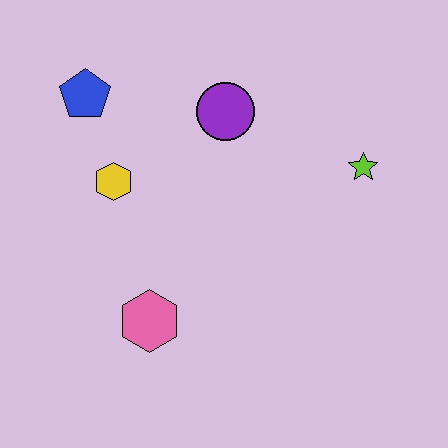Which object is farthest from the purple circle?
The pink hexagon is farthest from the purple circle.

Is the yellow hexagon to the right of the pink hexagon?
No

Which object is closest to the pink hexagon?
The yellow hexagon is closest to the pink hexagon.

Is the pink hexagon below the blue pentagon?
Yes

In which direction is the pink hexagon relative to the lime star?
The pink hexagon is to the left of the lime star.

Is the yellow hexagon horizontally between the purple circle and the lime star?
No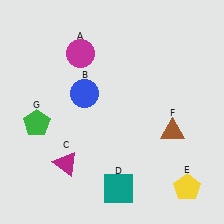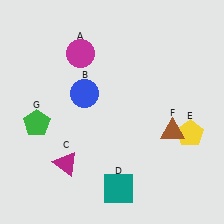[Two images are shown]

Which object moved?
The yellow pentagon (E) moved up.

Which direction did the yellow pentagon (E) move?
The yellow pentagon (E) moved up.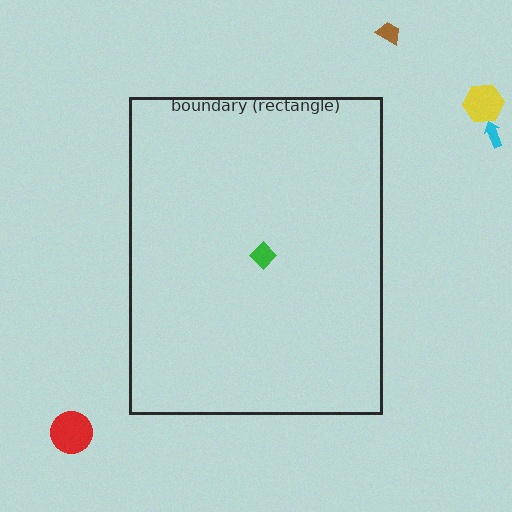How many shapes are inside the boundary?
1 inside, 4 outside.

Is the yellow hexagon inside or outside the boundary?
Outside.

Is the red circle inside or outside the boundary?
Outside.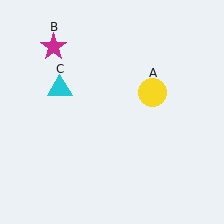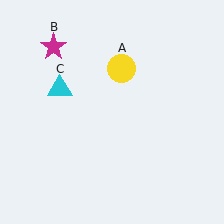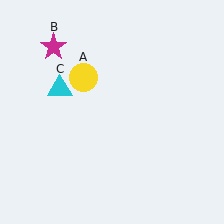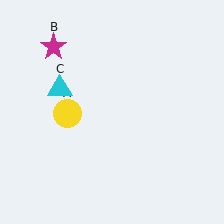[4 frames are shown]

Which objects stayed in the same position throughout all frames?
Magenta star (object B) and cyan triangle (object C) remained stationary.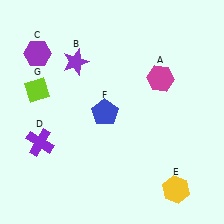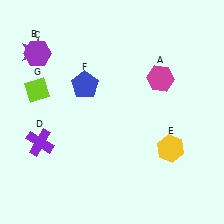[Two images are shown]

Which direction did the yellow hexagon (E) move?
The yellow hexagon (E) moved up.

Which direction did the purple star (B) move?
The purple star (B) moved left.